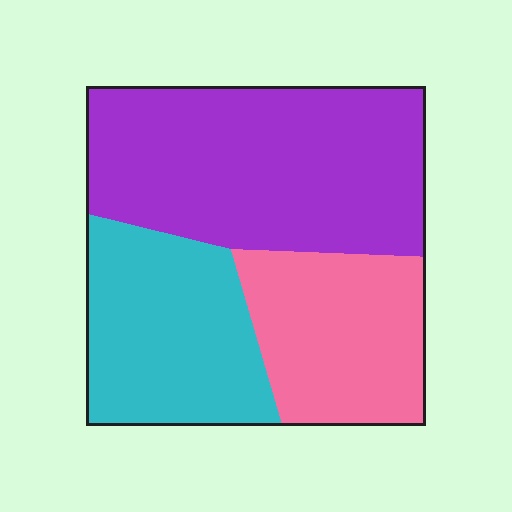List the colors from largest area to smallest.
From largest to smallest: purple, cyan, pink.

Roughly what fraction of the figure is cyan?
Cyan covers around 30% of the figure.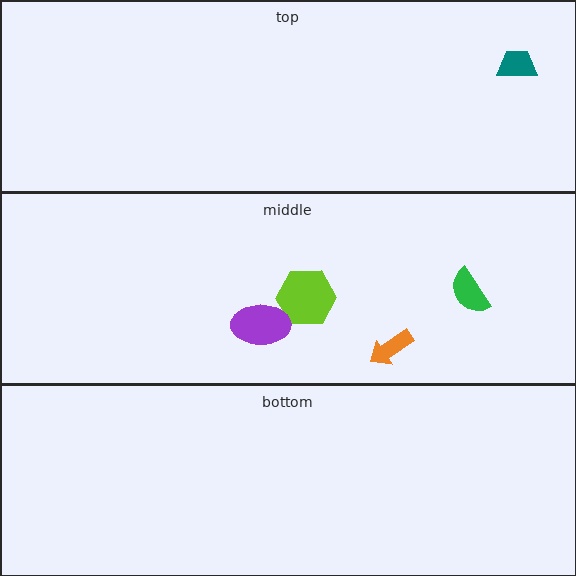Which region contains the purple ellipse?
The middle region.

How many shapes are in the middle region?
4.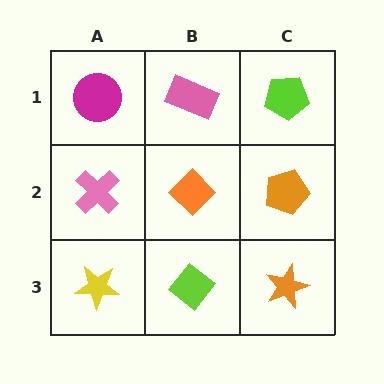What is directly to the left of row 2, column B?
A pink cross.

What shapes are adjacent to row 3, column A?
A pink cross (row 2, column A), a lime diamond (row 3, column B).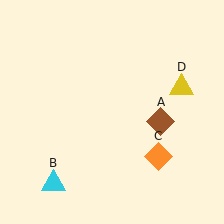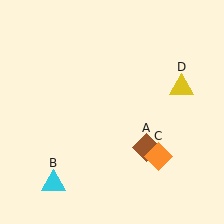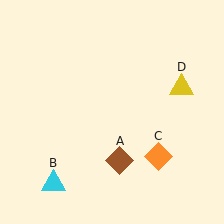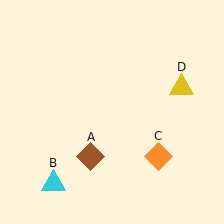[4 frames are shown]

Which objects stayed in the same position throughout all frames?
Cyan triangle (object B) and orange diamond (object C) and yellow triangle (object D) remained stationary.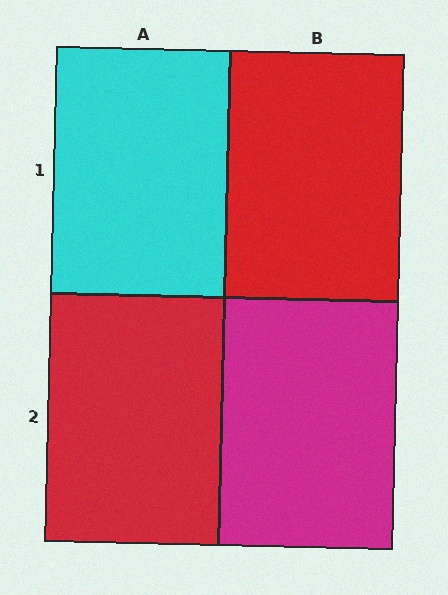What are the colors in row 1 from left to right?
Cyan, red.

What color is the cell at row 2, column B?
Magenta.